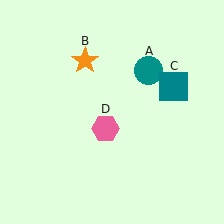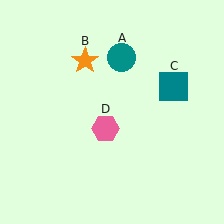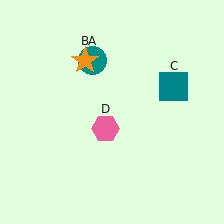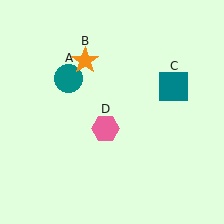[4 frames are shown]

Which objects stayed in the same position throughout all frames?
Orange star (object B) and teal square (object C) and pink hexagon (object D) remained stationary.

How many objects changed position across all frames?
1 object changed position: teal circle (object A).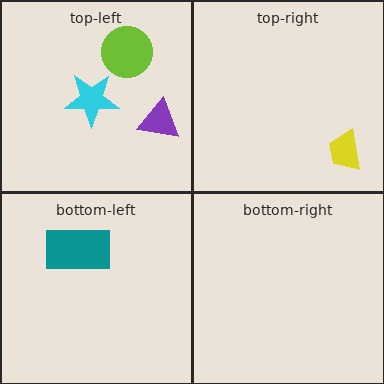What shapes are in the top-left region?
The cyan star, the lime circle, the purple triangle.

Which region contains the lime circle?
The top-left region.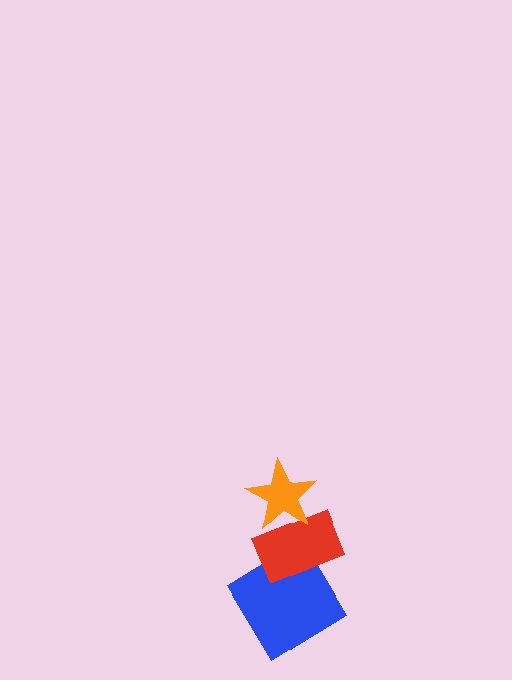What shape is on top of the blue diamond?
The red rectangle is on top of the blue diamond.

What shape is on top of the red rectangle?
The orange star is on top of the red rectangle.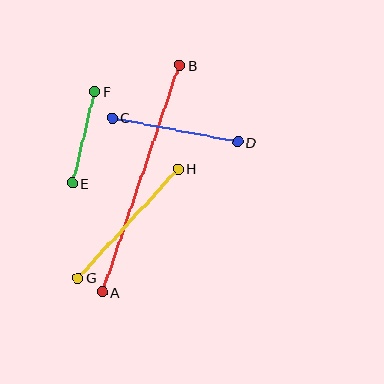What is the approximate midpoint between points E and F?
The midpoint is at approximately (84, 138) pixels.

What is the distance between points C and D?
The distance is approximately 128 pixels.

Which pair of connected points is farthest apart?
Points A and B are farthest apart.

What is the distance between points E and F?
The distance is approximately 94 pixels.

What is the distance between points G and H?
The distance is approximately 148 pixels.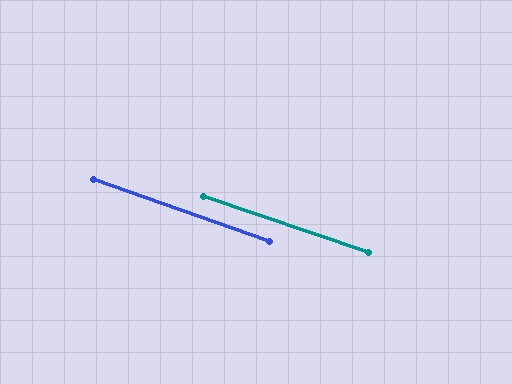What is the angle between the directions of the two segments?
Approximately 1 degree.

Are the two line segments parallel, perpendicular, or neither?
Parallel — their directions differ by only 0.7°.